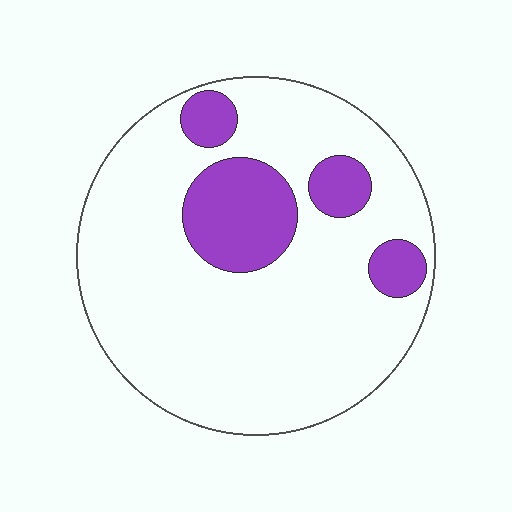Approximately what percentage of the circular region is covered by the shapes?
Approximately 20%.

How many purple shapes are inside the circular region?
4.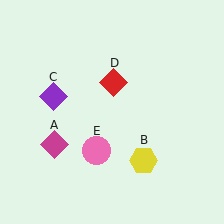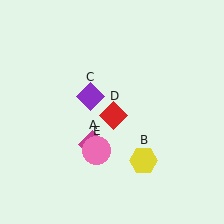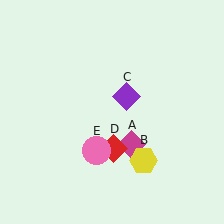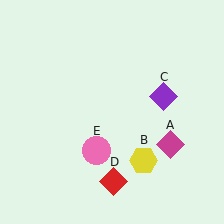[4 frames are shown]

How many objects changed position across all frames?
3 objects changed position: magenta diamond (object A), purple diamond (object C), red diamond (object D).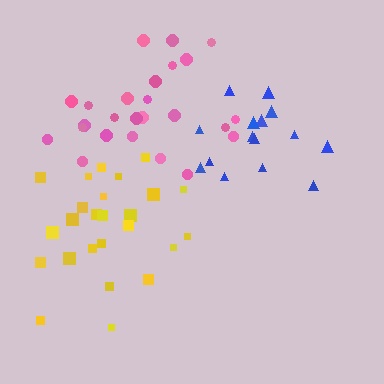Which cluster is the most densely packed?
Blue.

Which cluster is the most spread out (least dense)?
Pink.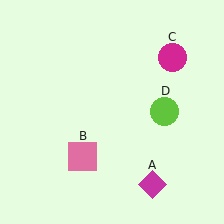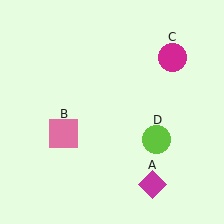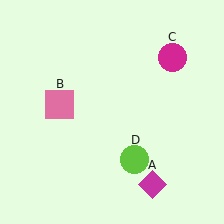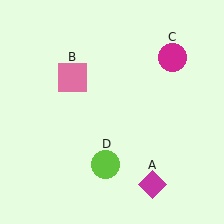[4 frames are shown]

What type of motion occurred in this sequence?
The pink square (object B), lime circle (object D) rotated clockwise around the center of the scene.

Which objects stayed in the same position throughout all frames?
Magenta diamond (object A) and magenta circle (object C) remained stationary.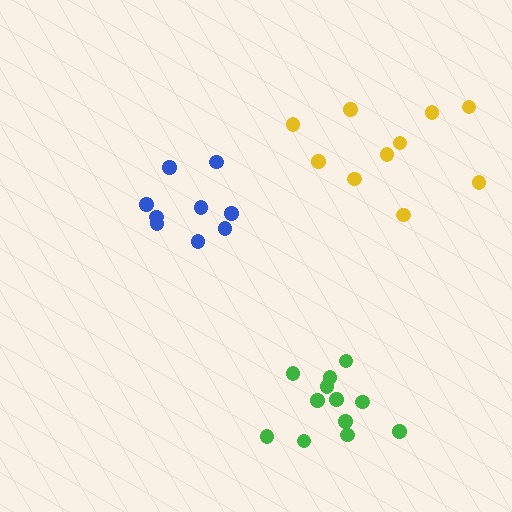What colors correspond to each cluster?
The clusters are colored: green, yellow, blue.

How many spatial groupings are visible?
There are 3 spatial groupings.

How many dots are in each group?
Group 1: 12 dots, Group 2: 10 dots, Group 3: 9 dots (31 total).